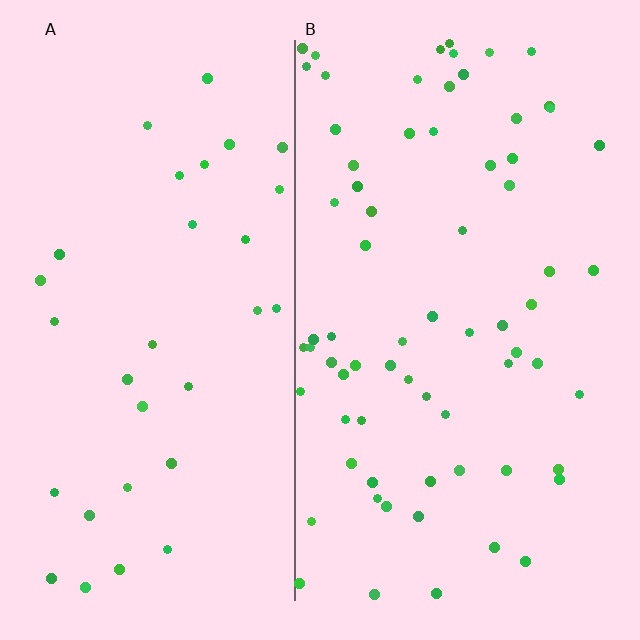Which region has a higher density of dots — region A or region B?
B (the right).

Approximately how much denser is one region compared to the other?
Approximately 2.2× — region B over region A.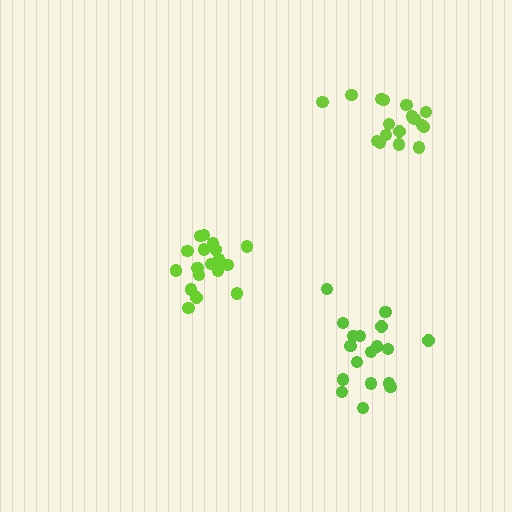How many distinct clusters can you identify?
There are 3 distinct clusters.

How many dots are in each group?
Group 1: 18 dots, Group 2: 17 dots, Group 3: 18 dots (53 total).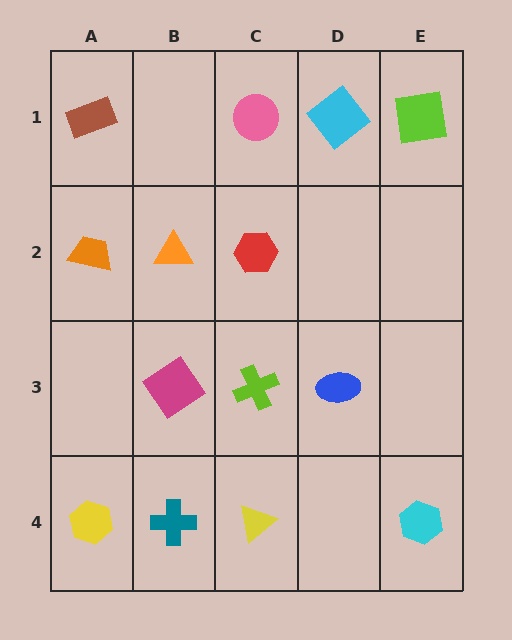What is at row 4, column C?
A yellow triangle.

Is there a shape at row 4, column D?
No, that cell is empty.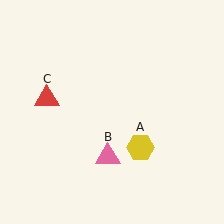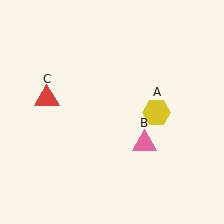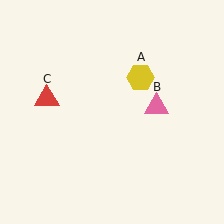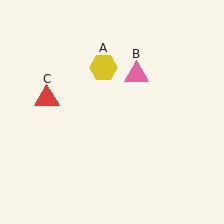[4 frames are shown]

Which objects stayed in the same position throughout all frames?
Red triangle (object C) remained stationary.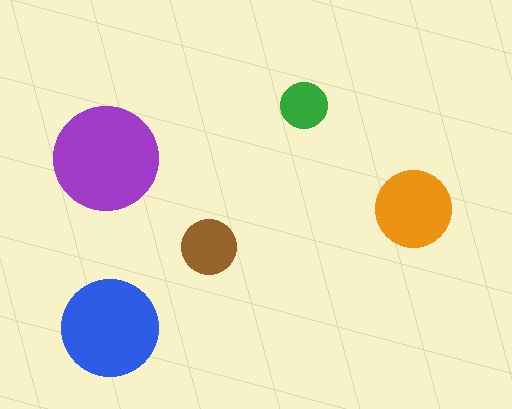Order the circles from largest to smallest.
the purple one, the blue one, the orange one, the brown one, the green one.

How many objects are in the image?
There are 5 objects in the image.